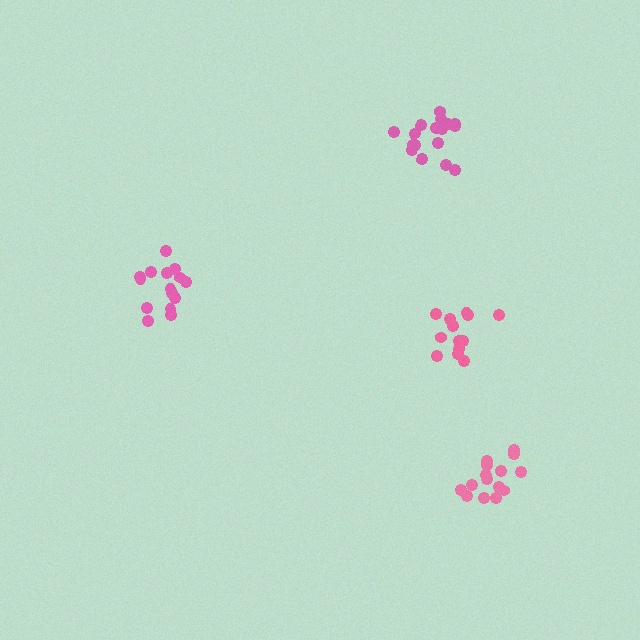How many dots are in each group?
Group 1: 15 dots, Group 2: 17 dots, Group 3: 15 dots, Group 4: 14 dots (61 total).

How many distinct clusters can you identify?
There are 4 distinct clusters.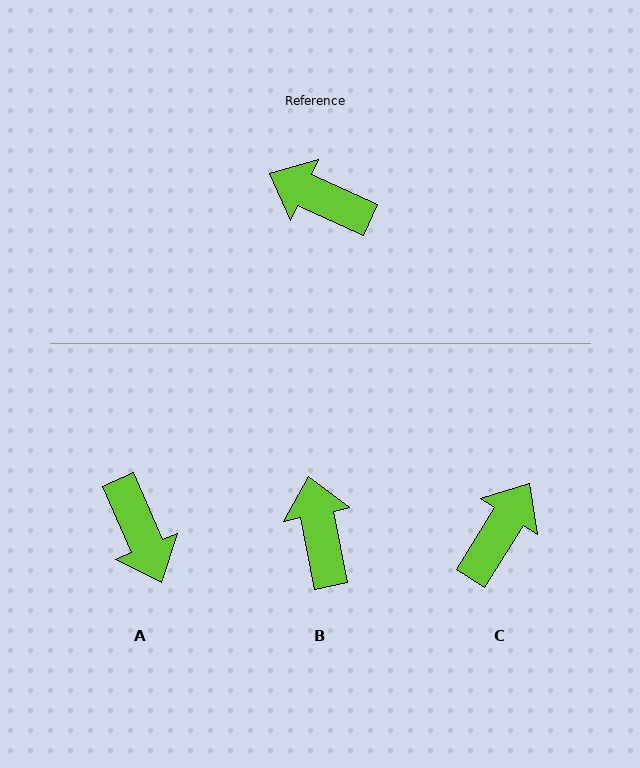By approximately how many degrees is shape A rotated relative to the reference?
Approximately 138 degrees counter-clockwise.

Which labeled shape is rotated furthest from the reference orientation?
A, about 138 degrees away.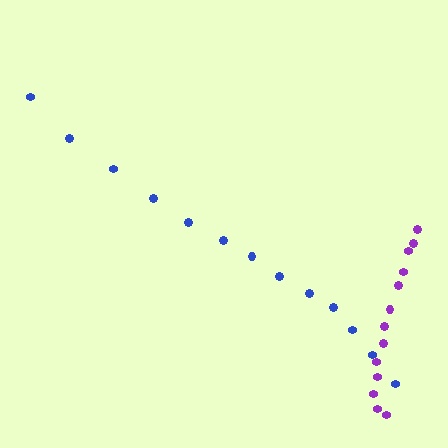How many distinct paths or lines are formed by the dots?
There are 2 distinct paths.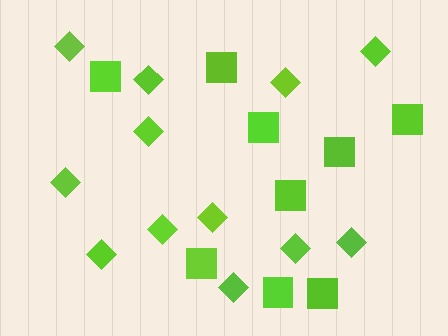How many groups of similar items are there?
There are 2 groups: one group of diamonds (12) and one group of squares (9).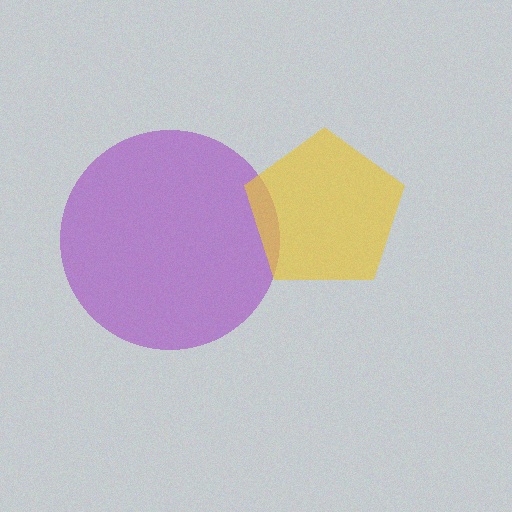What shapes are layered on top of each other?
The layered shapes are: a purple circle, a yellow pentagon.